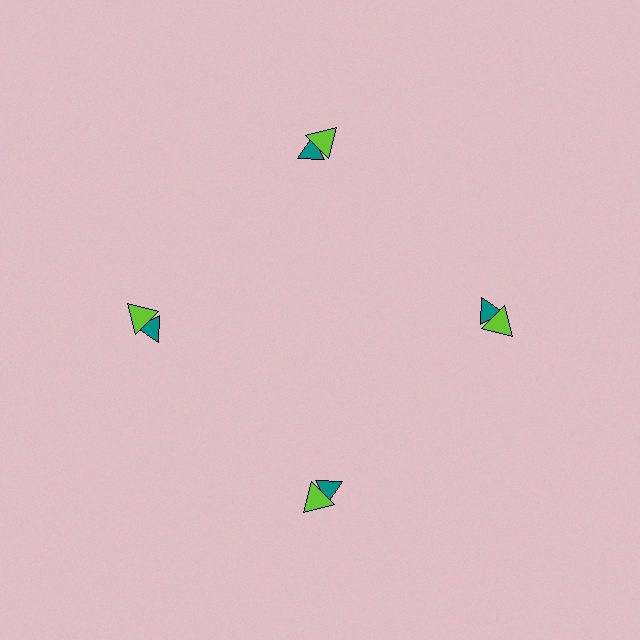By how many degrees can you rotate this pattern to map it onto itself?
The pattern maps onto itself every 90 degrees of rotation.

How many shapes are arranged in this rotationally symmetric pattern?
There are 8 shapes, arranged in 4 groups of 2.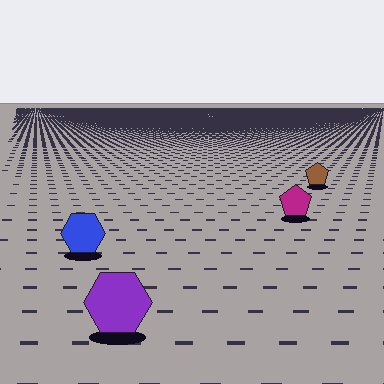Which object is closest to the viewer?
The purple hexagon is closest. The texture marks near it are larger and more spread out.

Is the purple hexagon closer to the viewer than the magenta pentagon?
Yes. The purple hexagon is closer — you can tell from the texture gradient: the ground texture is coarser near it.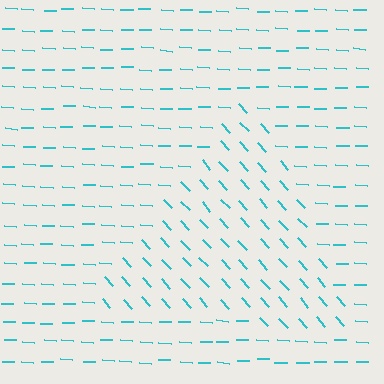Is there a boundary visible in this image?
Yes, there is a texture boundary formed by a change in line orientation.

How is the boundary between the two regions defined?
The boundary is defined purely by a change in line orientation (approximately 45 degrees difference). All lines are the same color and thickness.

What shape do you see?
I see a triangle.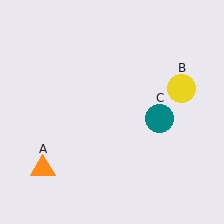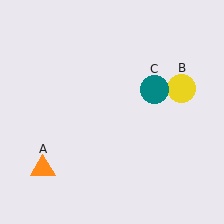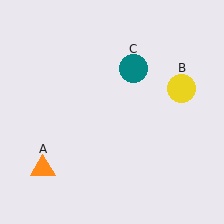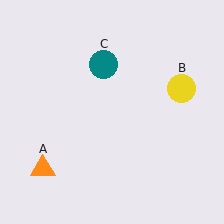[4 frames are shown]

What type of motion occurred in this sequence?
The teal circle (object C) rotated counterclockwise around the center of the scene.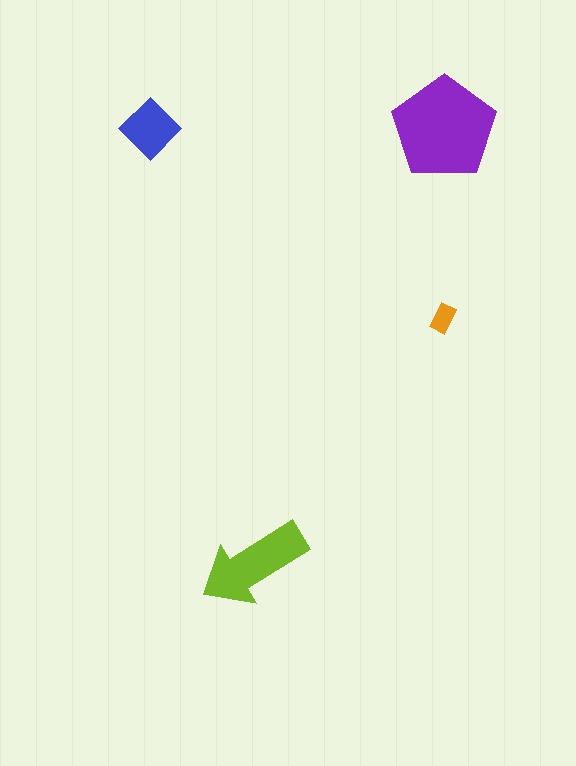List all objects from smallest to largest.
The orange rectangle, the blue diamond, the lime arrow, the purple pentagon.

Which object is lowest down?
The lime arrow is bottommost.